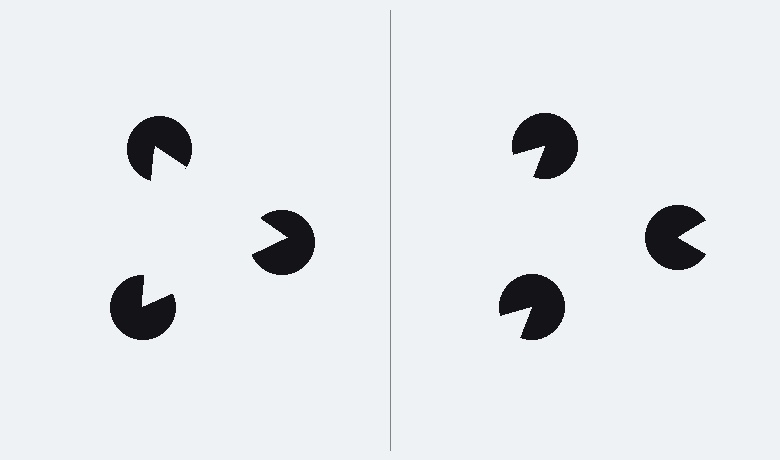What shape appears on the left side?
An illusory triangle.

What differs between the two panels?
The pac-man discs are positioned identically on both sides; only the wedge orientations differ. On the left they align to a triangle; on the right they are misaligned.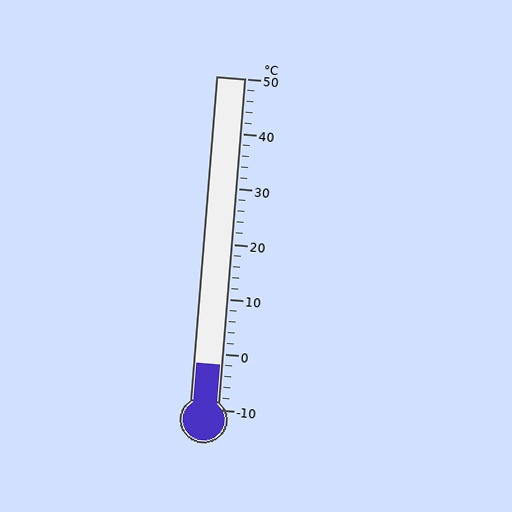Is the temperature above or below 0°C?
The temperature is below 0°C.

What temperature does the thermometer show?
The thermometer shows approximately -2°C.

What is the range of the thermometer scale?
The thermometer scale ranges from -10°C to 50°C.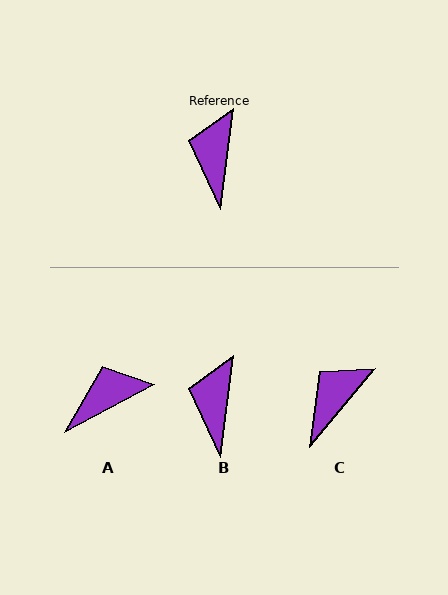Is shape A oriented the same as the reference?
No, it is off by about 55 degrees.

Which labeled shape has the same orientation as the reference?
B.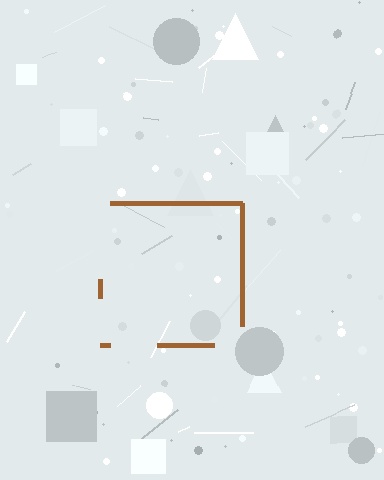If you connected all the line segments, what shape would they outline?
They would outline a square.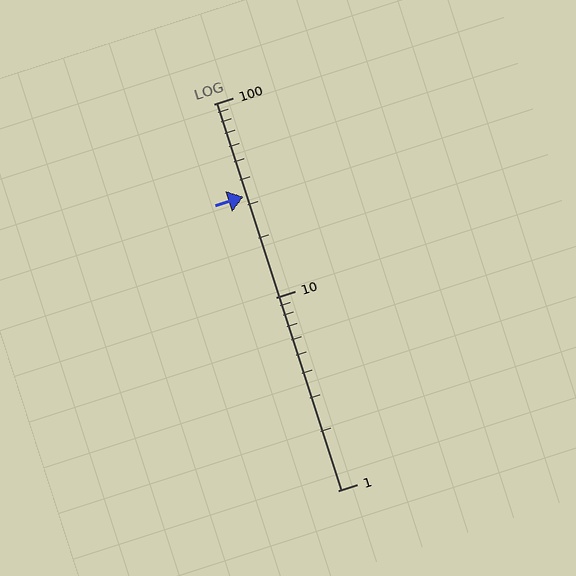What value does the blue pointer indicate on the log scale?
The pointer indicates approximately 33.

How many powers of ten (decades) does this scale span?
The scale spans 2 decades, from 1 to 100.